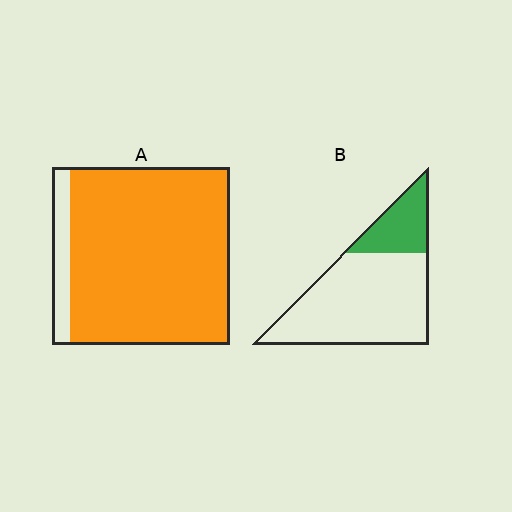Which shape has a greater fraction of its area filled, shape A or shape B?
Shape A.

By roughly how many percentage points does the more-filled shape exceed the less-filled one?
By roughly 65 percentage points (A over B).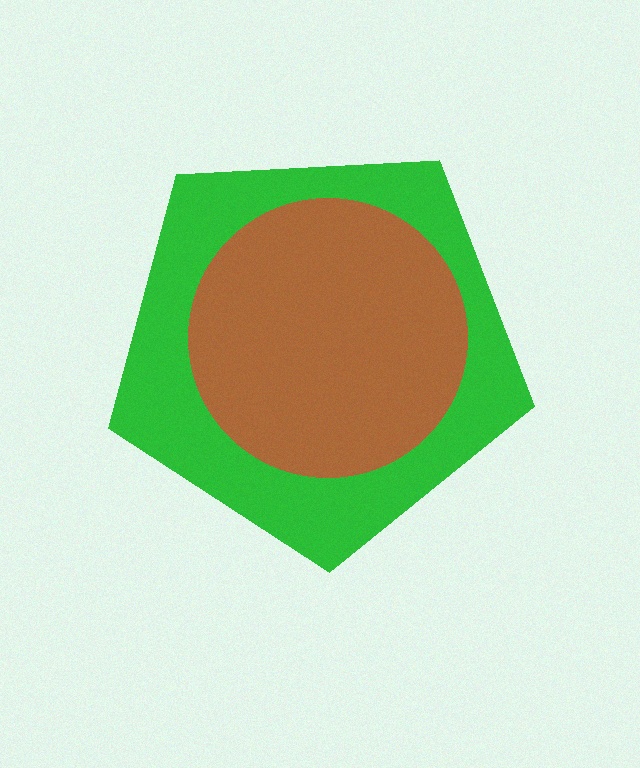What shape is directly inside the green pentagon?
The brown circle.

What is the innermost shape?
The brown circle.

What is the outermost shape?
The green pentagon.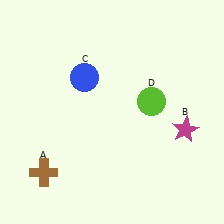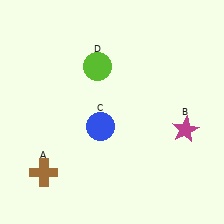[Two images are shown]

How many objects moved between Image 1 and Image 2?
2 objects moved between the two images.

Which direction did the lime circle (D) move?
The lime circle (D) moved left.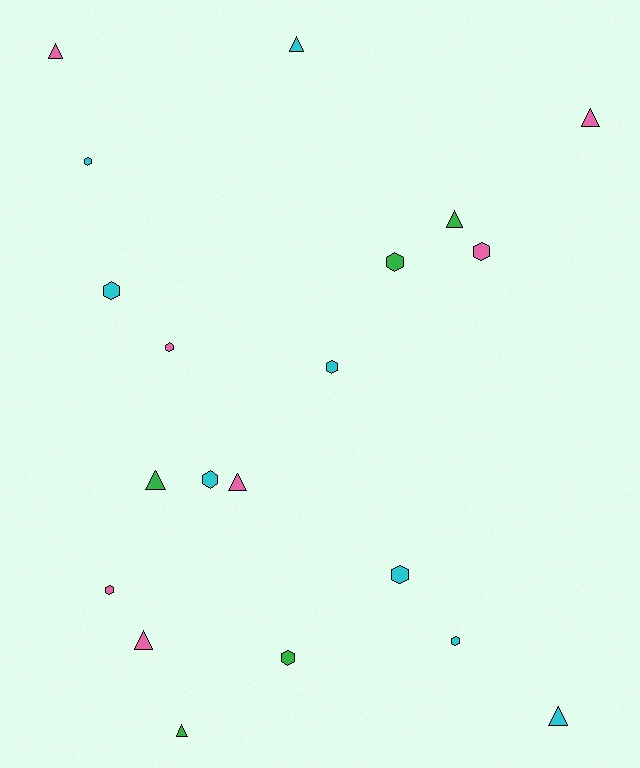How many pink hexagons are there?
There are 3 pink hexagons.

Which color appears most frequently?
Cyan, with 8 objects.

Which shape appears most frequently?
Hexagon, with 11 objects.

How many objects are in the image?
There are 20 objects.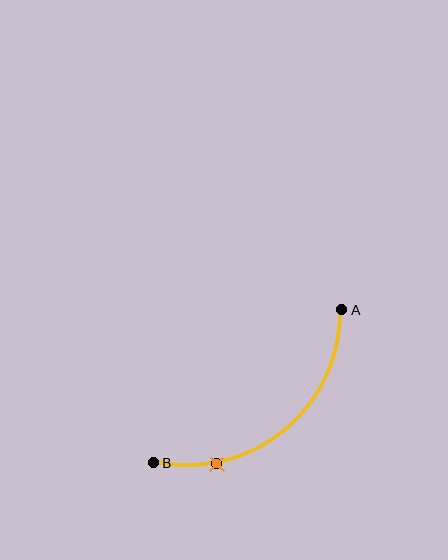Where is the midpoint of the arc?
The arc midpoint is the point on the curve farthest from the straight line joining A and B. It sits below and to the right of that line.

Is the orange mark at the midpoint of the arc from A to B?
No. The orange mark lies on the arc but is closer to endpoint B. The arc midpoint would be at the point on the curve equidistant along the arc from both A and B.